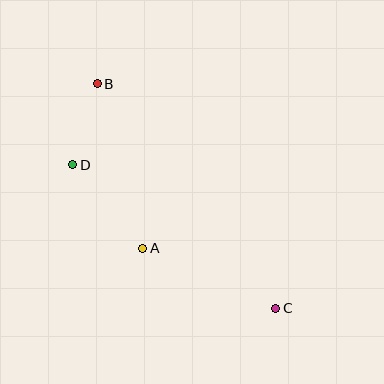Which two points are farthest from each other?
Points B and C are farthest from each other.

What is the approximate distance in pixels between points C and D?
The distance between C and D is approximately 248 pixels.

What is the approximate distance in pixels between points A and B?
The distance between A and B is approximately 171 pixels.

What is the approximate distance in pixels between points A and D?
The distance between A and D is approximately 109 pixels.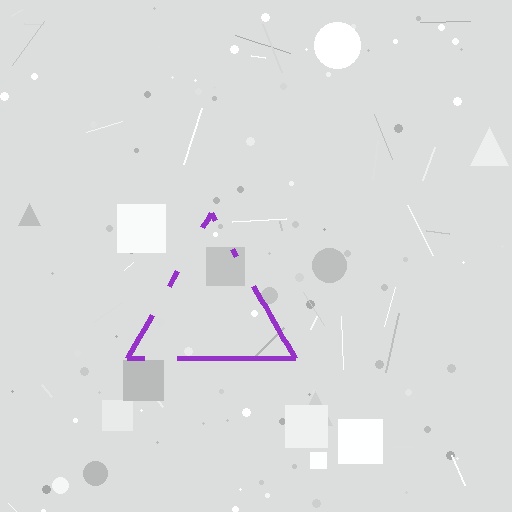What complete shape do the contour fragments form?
The contour fragments form a triangle.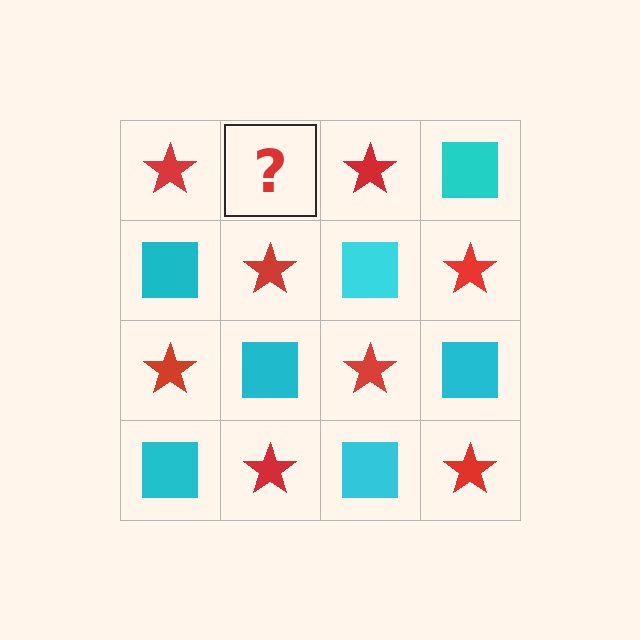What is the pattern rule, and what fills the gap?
The rule is that it alternates red star and cyan square in a checkerboard pattern. The gap should be filled with a cyan square.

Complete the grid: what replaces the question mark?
The question mark should be replaced with a cyan square.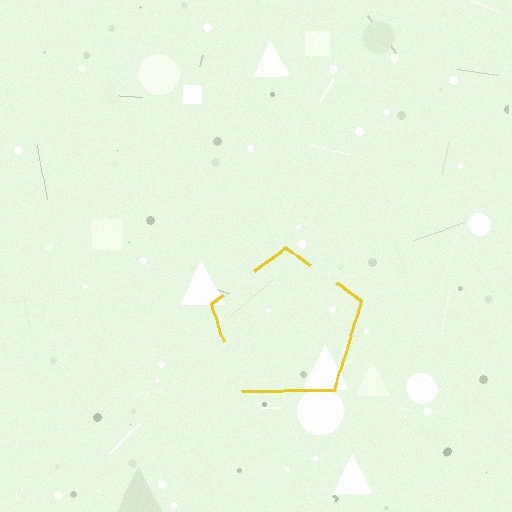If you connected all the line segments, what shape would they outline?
They would outline a pentagon.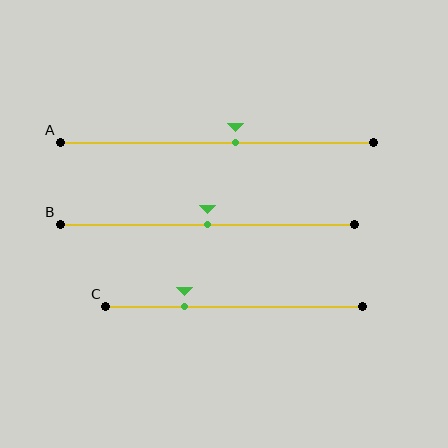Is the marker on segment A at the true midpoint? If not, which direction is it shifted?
No, the marker on segment A is shifted to the right by about 6% of the segment length.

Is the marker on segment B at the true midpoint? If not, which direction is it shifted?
Yes, the marker on segment B is at the true midpoint.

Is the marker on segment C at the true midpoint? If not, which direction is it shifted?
No, the marker on segment C is shifted to the left by about 19% of the segment length.